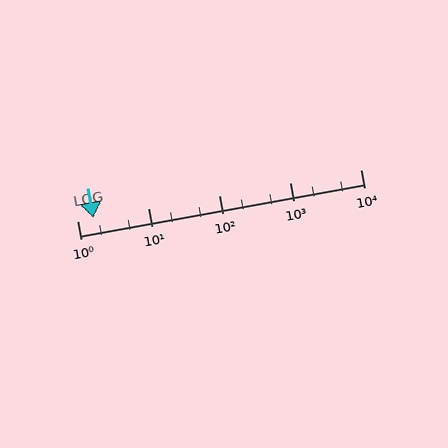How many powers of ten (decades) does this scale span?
The scale spans 4 decades, from 1 to 10000.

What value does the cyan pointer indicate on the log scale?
The pointer indicates approximately 1.7.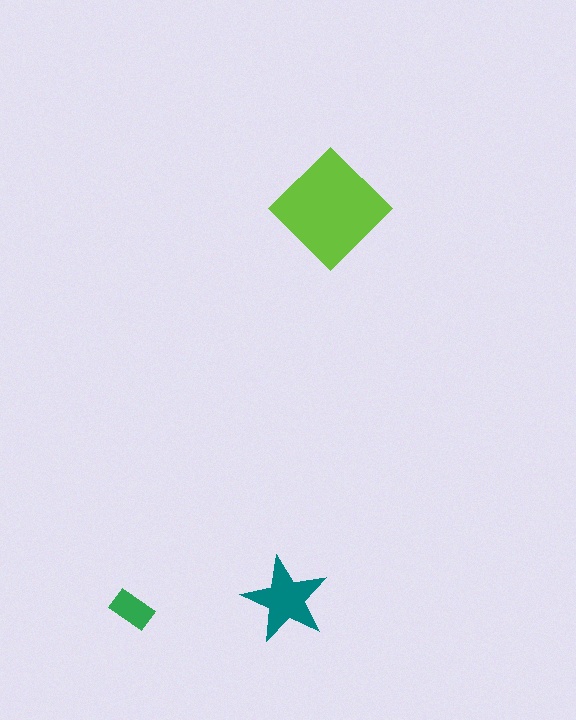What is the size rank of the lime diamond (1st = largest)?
1st.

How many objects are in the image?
There are 3 objects in the image.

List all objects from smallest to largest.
The green rectangle, the teal star, the lime diamond.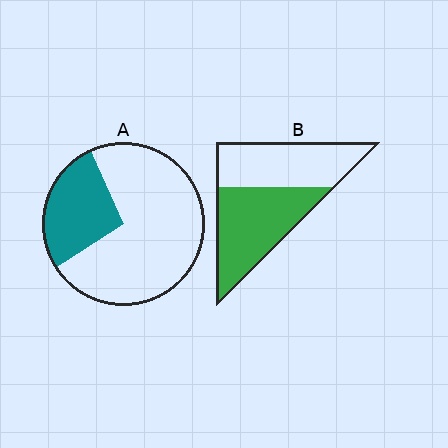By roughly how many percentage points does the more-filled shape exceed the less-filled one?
By roughly 25 percentage points (B over A).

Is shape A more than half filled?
No.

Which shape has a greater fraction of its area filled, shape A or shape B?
Shape B.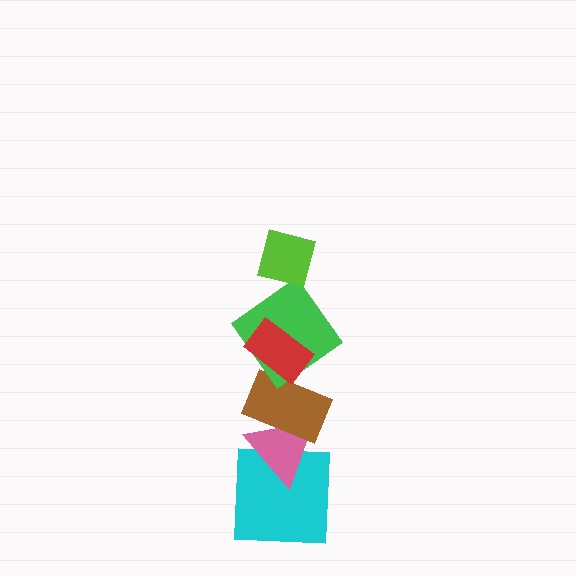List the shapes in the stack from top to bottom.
From top to bottom: the lime square, the red rectangle, the green diamond, the brown rectangle, the pink triangle, the cyan square.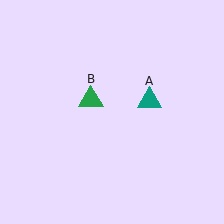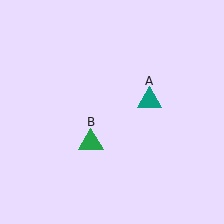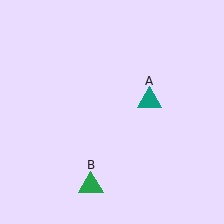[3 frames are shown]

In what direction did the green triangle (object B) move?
The green triangle (object B) moved down.